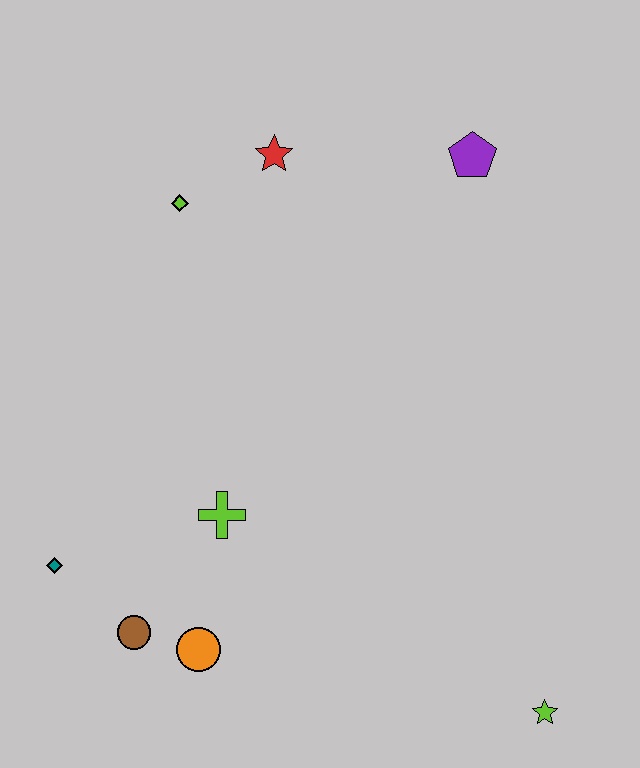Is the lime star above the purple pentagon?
No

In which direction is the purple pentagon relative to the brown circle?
The purple pentagon is above the brown circle.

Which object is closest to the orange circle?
The brown circle is closest to the orange circle.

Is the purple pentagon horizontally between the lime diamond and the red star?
No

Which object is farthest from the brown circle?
The purple pentagon is farthest from the brown circle.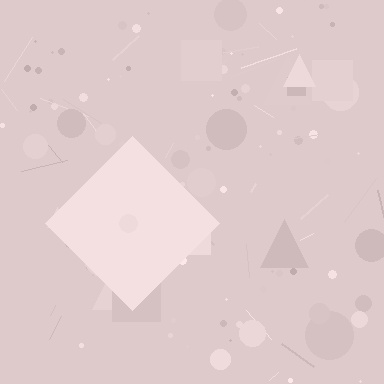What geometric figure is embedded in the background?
A diamond is embedded in the background.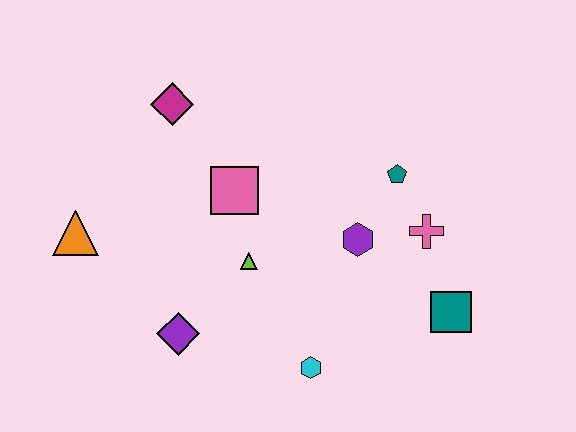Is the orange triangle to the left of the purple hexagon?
Yes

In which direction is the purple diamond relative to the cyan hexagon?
The purple diamond is to the left of the cyan hexagon.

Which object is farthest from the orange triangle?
The teal square is farthest from the orange triangle.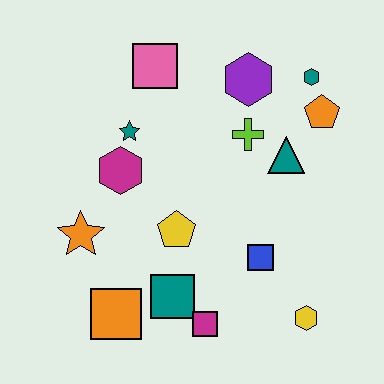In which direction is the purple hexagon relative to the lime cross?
The purple hexagon is above the lime cross.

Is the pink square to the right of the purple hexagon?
No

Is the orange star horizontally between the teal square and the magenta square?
No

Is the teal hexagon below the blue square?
No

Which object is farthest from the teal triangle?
The orange square is farthest from the teal triangle.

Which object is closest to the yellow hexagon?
The blue square is closest to the yellow hexagon.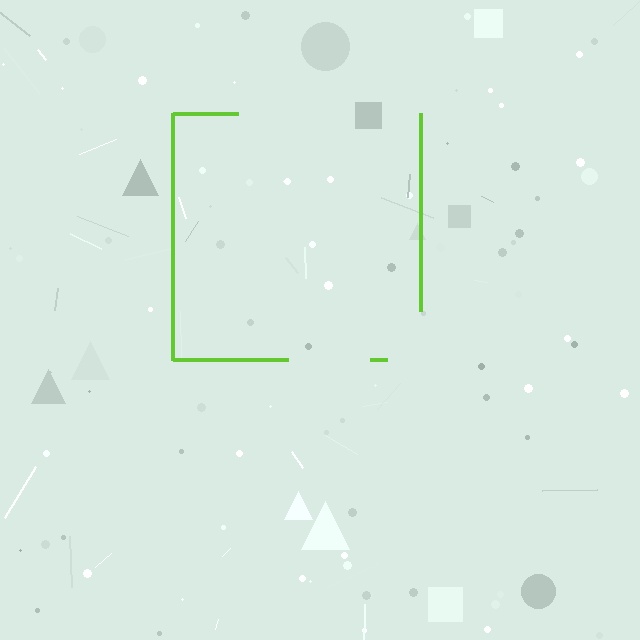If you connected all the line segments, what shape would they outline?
They would outline a square.